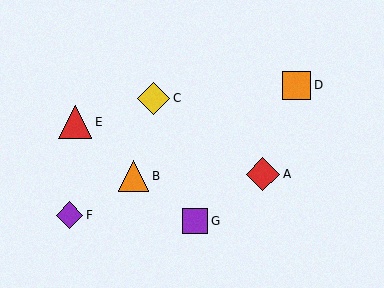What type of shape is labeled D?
Shape D is an orange square.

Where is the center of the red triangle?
The center of the red triangle is at (75, 122).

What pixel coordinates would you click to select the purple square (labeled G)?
Click at (195, 221) to select the purple square G.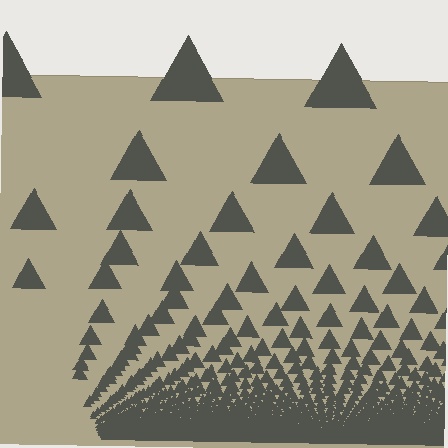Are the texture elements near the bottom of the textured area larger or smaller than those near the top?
Smaller. The gradient is inverted — elements near the bottom are smaller and denser.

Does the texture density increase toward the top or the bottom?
Density increases toward the bottom.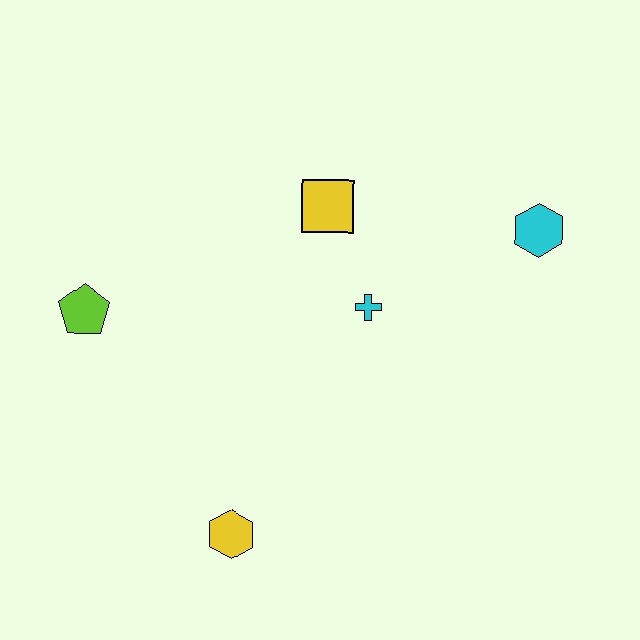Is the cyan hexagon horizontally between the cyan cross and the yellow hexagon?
No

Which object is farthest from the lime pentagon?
The cyan hexagon is farthest from the lime pentagon.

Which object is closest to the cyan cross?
The yellow square is closest to the cyan cross.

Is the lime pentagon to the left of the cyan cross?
Yes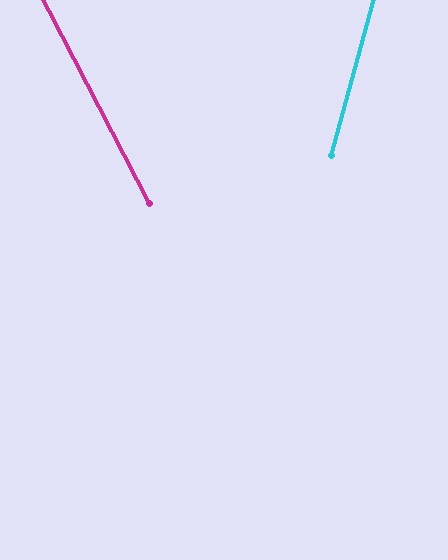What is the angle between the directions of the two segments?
Approximately 42 degrees.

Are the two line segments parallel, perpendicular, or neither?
Neither parallel nor perpendicular — they differ by about 42°.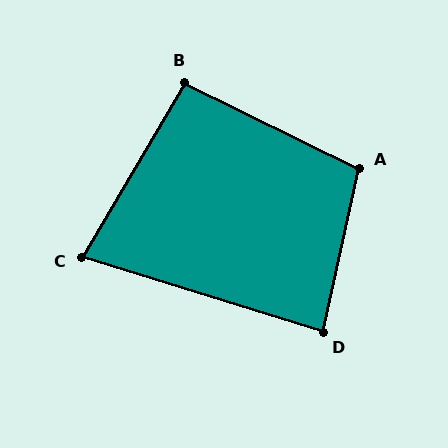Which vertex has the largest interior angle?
A, at approximately 104 degrees.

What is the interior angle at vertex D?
Approximately 85 degrees (approximately right).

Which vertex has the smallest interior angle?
C, at approximately 76 degrees.